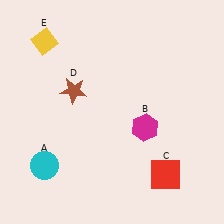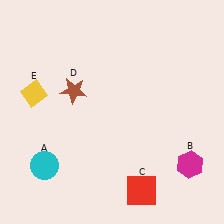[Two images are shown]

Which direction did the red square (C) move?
The red square (C) moved left.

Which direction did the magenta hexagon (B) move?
The magenta hexagon (B) moved right.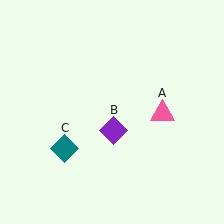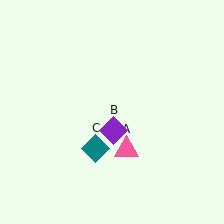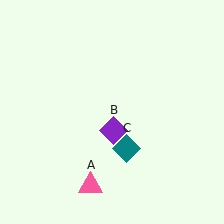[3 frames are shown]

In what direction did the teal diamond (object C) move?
The teal diamond (object C) moved right.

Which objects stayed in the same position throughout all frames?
Purple diamond (object B) remained stationary.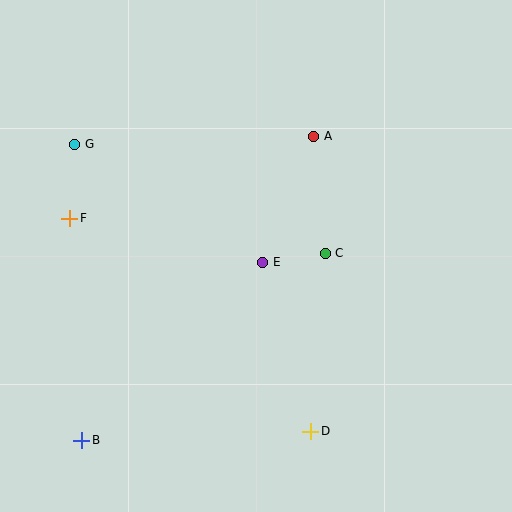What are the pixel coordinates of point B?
Point B is at (82, 440).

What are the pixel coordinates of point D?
Point D is at (311, 431).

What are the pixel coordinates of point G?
Point G is at (75, 144).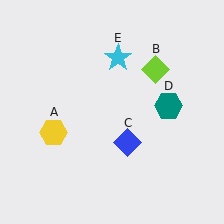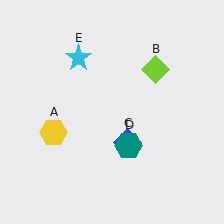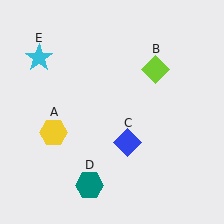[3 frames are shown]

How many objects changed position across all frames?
2 objects changed position: teal hexagon (object D), cyan star (object E).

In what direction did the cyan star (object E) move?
The cyan star (object E) moved left.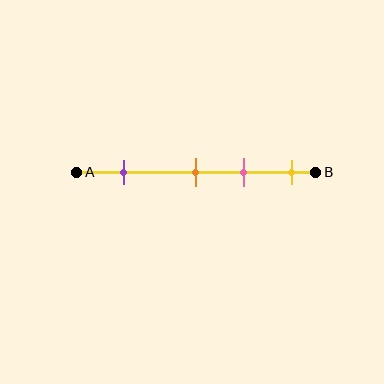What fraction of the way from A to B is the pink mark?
The pink mark is approximately 70% (0.7) of the way from A to B.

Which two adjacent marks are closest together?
The orange and pink marks are the closest adjacent pair.